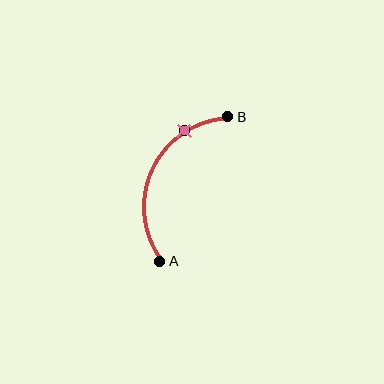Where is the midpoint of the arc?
The arc midpoint is the point on the curve farthest from the straight line joining A and B. It sits to the left of that line.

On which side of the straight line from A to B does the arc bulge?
The arc bulges to the left of the straight line connecting A and B.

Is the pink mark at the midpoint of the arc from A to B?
No. The pink mark lies on the arc but is closer to endpoint B. The arc midpoint would be at the point on the curve equidistant along the arc from both A and B.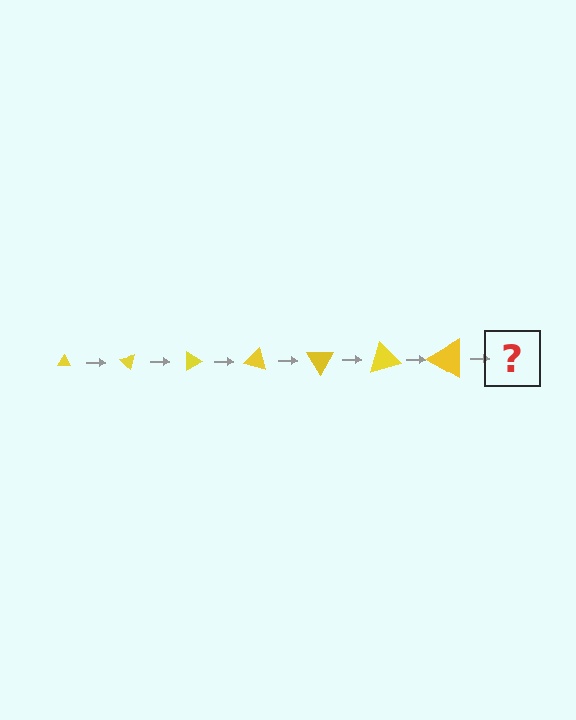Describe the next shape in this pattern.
It should be a triangle, larger than the previous one and rotated 315 degrees from the start.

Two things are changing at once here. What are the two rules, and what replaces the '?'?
The two rules are that the triangle grows larger each step and it rotates 45 degrees each step. The '?' should be a triangle, larger than the previous one and rotated 315 degrees from the start.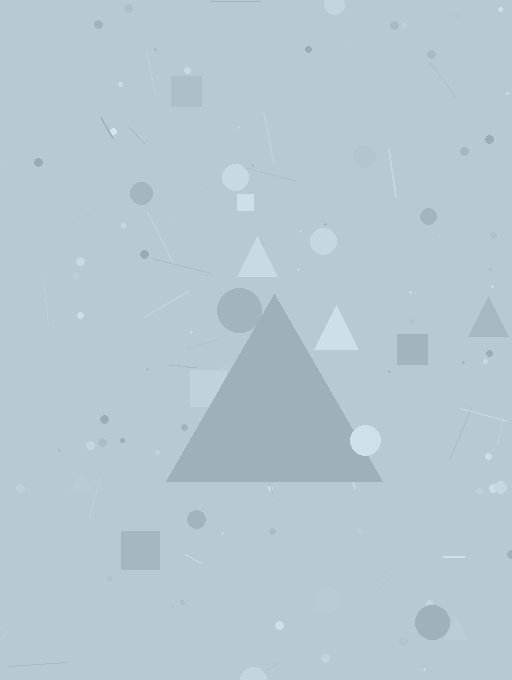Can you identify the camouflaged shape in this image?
The camouflaged shape is a triangle.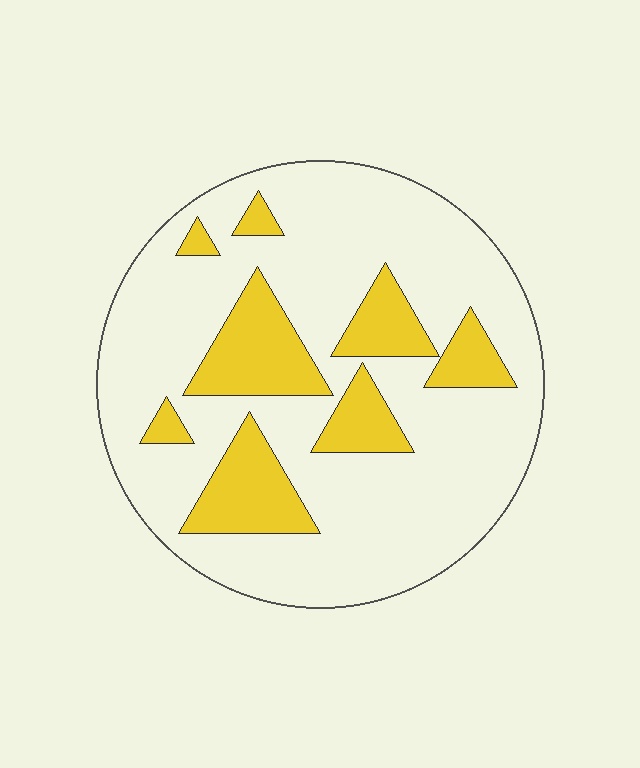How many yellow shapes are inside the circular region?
8.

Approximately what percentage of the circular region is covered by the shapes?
Approximately 25%.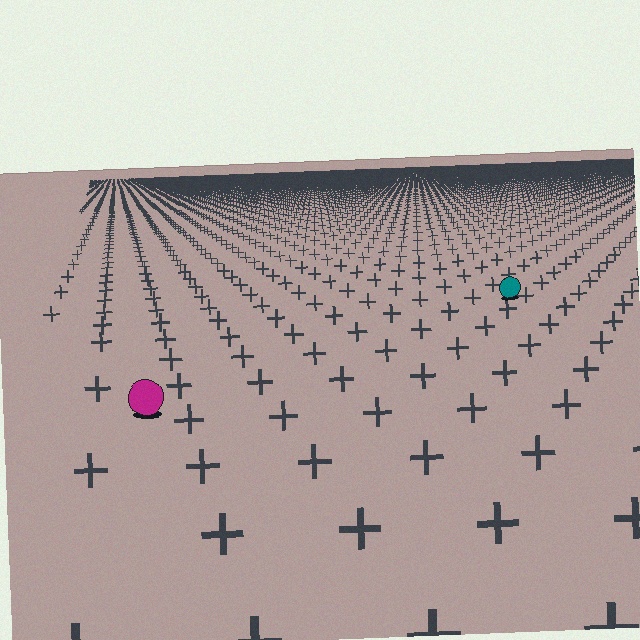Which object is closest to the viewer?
The magenta circle is closest. The texture marks near it are larger and more spread out.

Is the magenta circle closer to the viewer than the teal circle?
Yes. The magenta circle is closer — you can tell from the texture gradient: the ground texture is coarser near it.